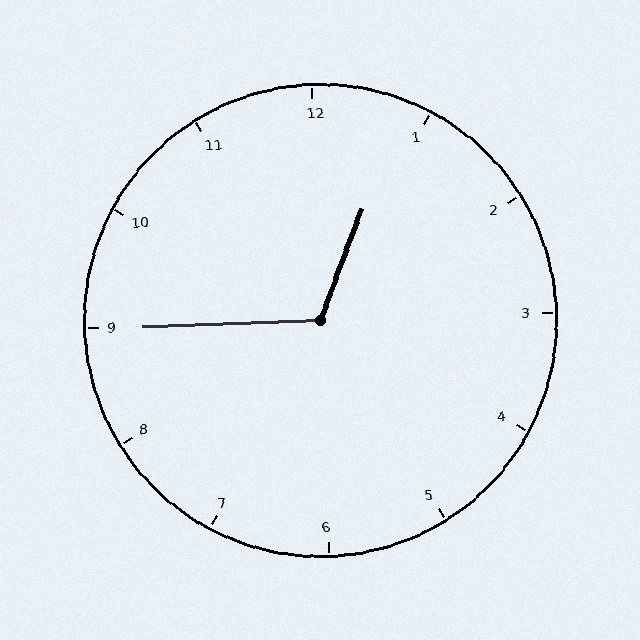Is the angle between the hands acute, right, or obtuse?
It is obtuse.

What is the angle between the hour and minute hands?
Approximately 112 degrees.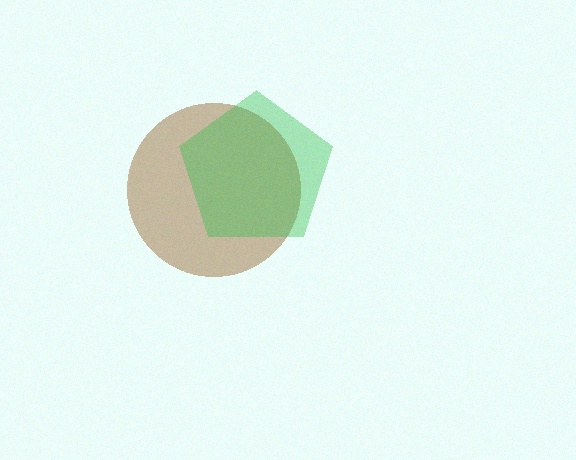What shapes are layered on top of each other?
The layered shapes are: a brown circle, a green pentagon.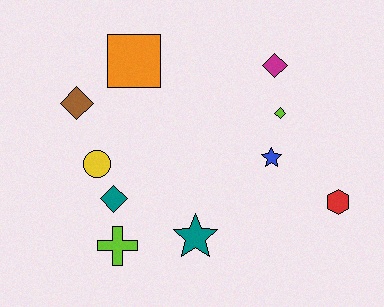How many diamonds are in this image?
There are 4 diamonds.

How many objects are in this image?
There are 10 objects.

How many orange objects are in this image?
There is 1 orange object.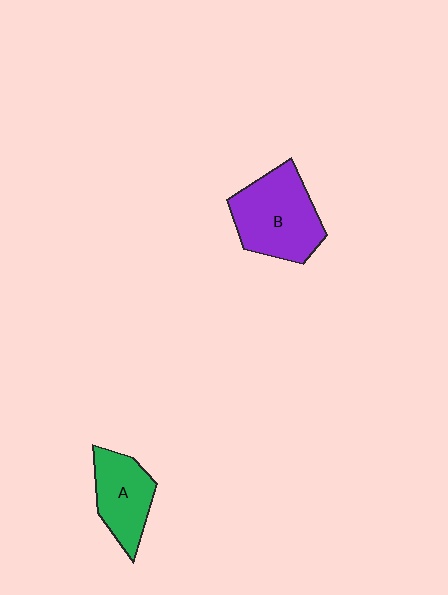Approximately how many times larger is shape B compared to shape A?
Approximately 1.4 times.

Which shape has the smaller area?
Shape A (green).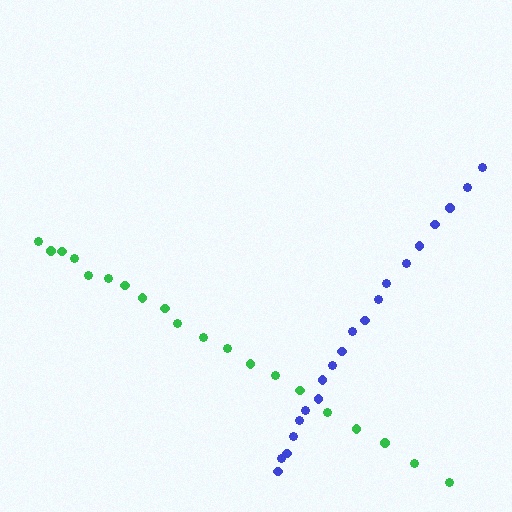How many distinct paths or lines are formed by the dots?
There are 2 distinct paths.